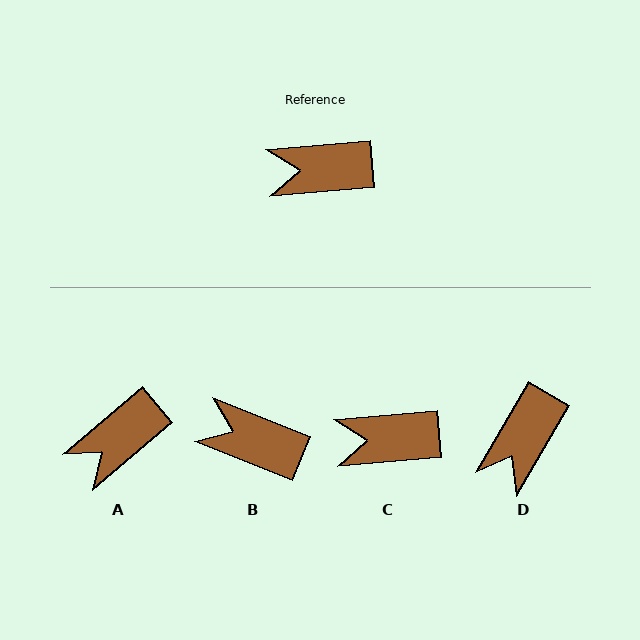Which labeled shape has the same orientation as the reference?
C.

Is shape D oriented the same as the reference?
No, it is off by about 55 degrees.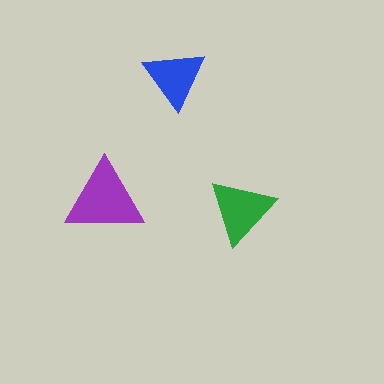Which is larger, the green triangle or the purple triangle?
The purple one.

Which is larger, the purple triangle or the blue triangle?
The purple one.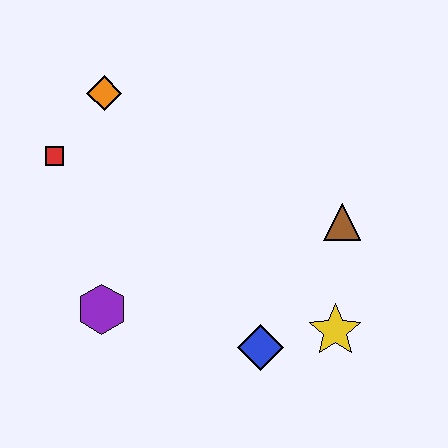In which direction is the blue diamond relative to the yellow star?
The blue diamond is to the left of the yellow star.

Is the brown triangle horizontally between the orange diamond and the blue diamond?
No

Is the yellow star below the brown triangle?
Yes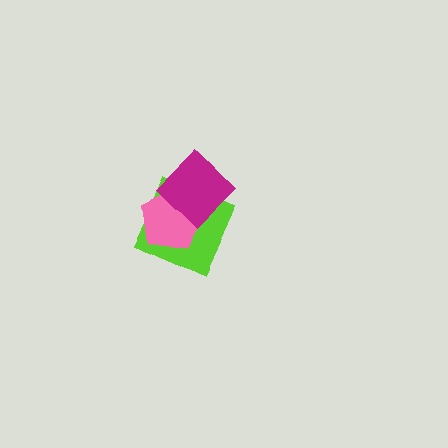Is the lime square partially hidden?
Yes, it is partially covered by another shape.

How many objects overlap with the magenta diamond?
2 objects overlap with the magenta diamond.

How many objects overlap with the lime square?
2 objects overlap with the lime square.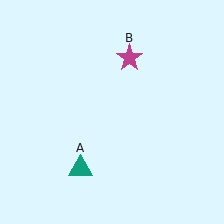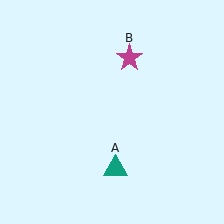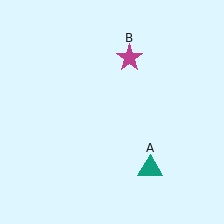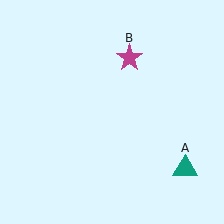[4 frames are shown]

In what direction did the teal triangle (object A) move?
The teal triangle (object A) moved right.